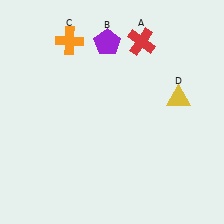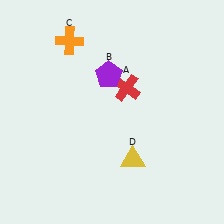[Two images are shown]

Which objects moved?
The objects that moved are: the red cross (A), the purple pentagon (B), the yellow triangle (D).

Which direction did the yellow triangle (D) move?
The yellow triangle (D) moved down.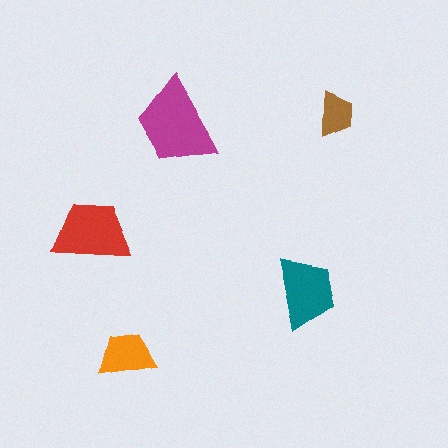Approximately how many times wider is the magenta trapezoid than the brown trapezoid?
About 2 times wider.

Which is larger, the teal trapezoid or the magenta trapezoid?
The magenta one.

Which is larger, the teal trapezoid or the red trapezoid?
The red one.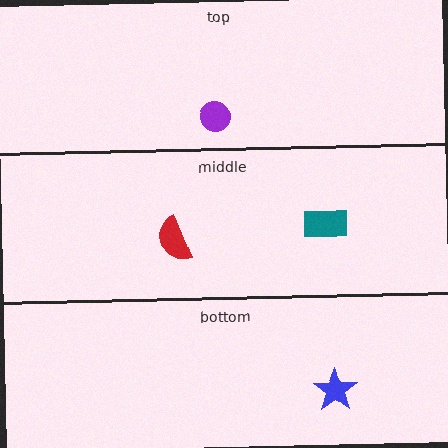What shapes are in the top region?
The purple circle.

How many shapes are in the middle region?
2.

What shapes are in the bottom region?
The blue star.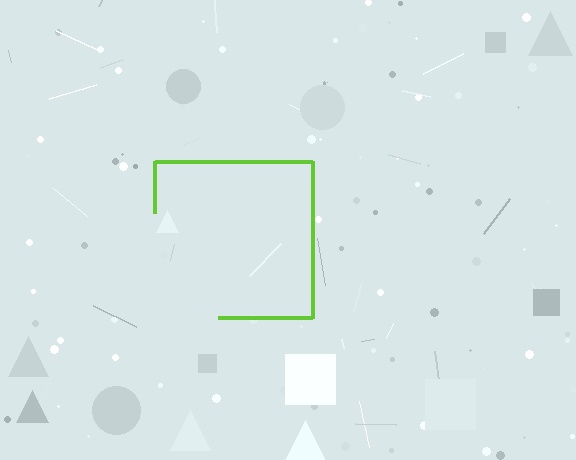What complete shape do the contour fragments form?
The contour fragments form a square.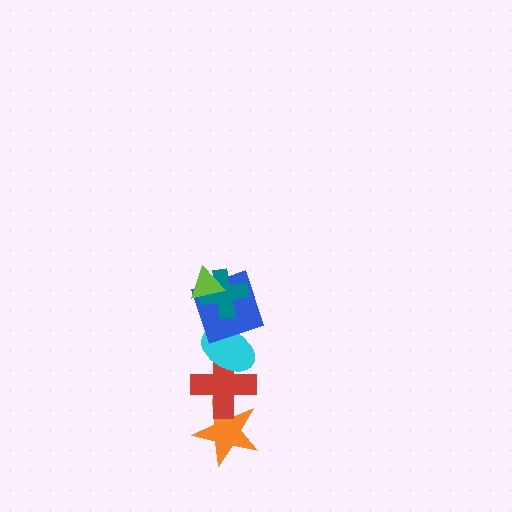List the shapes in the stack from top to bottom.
From top to bottom: the lime triangle, the teal cross, the blue square, the cyan ellipse, the red cross, the orange star.